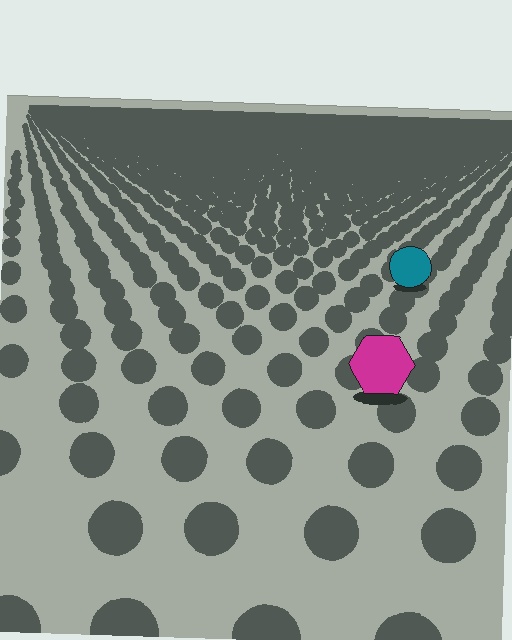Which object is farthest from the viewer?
The teal circle is farthest from the viewer. It appears smaller and the ground texture around it is denser.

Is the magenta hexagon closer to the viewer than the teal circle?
Yes. The magenta hexagon is closer — you can tell from the texture gradient: the ground texture is coarser near it.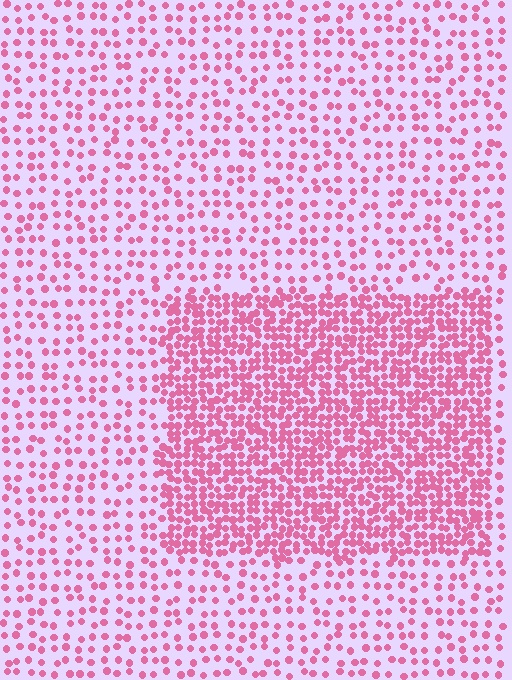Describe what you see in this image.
The image contains small pink elements arranged at two different densities. A rectangle-shaped region is visible where the elements are more densely packed than the surrounding area.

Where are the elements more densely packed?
The elements are more densely packed inside the rectangle boundary.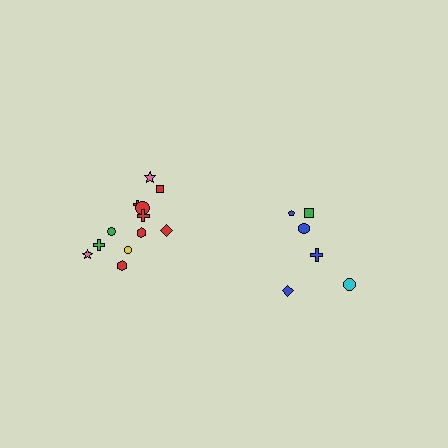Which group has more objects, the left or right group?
The left group.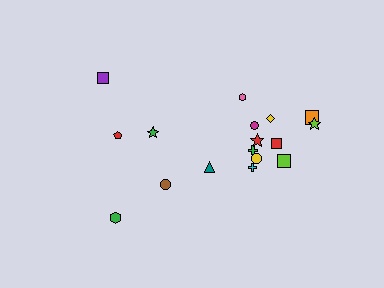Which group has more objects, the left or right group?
The right group.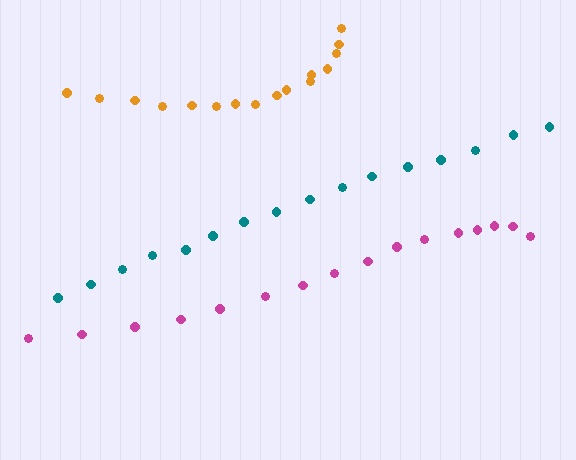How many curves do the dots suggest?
There are 3 distinct paths.